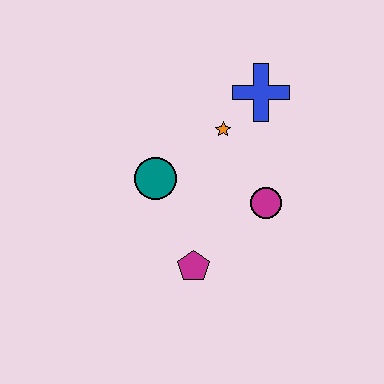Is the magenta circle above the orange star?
No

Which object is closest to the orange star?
The blue cross is closest to the orange star.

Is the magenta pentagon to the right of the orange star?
No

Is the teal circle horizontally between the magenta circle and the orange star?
No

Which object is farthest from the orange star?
The magenta pentagon is farthest from the orange star.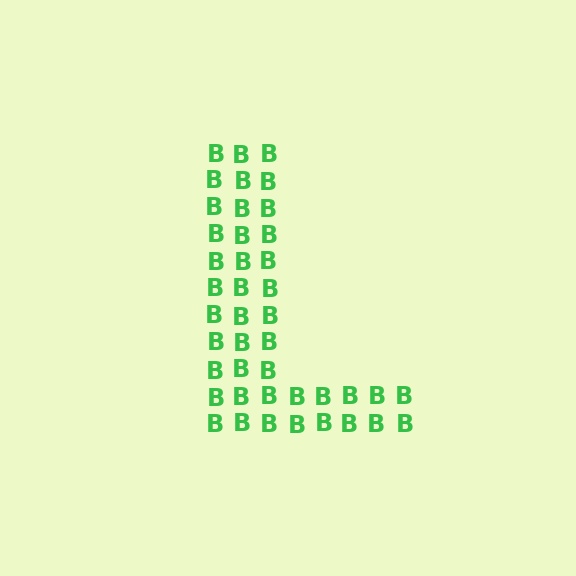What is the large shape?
The large shape is the letter L.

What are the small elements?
The small elements are letter B's.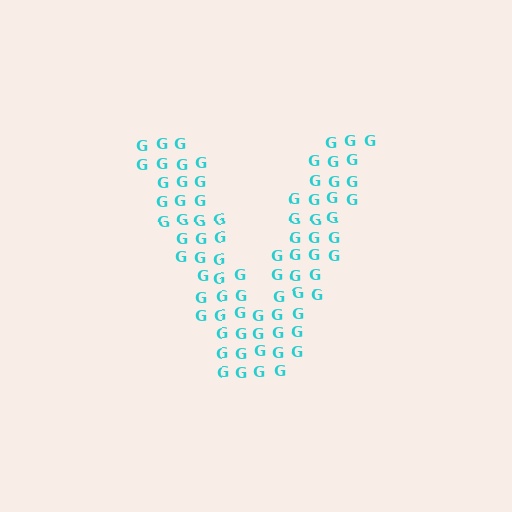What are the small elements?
The small elements are letter G's.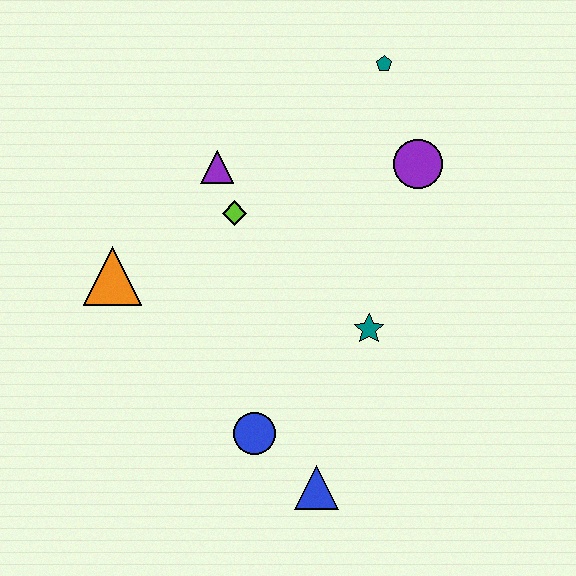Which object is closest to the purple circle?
The teal pentagon is closest to the purple circle.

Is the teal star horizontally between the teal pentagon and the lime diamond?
Yes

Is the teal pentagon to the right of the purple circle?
No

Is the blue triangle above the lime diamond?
No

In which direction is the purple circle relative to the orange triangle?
The purple circle is to the right of the orange triangle.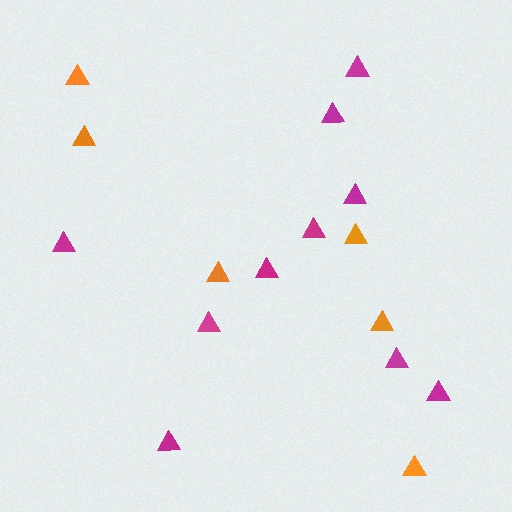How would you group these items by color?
There are 2 groups: one group of magenta triangles (10) and one group of orange triangles (6).